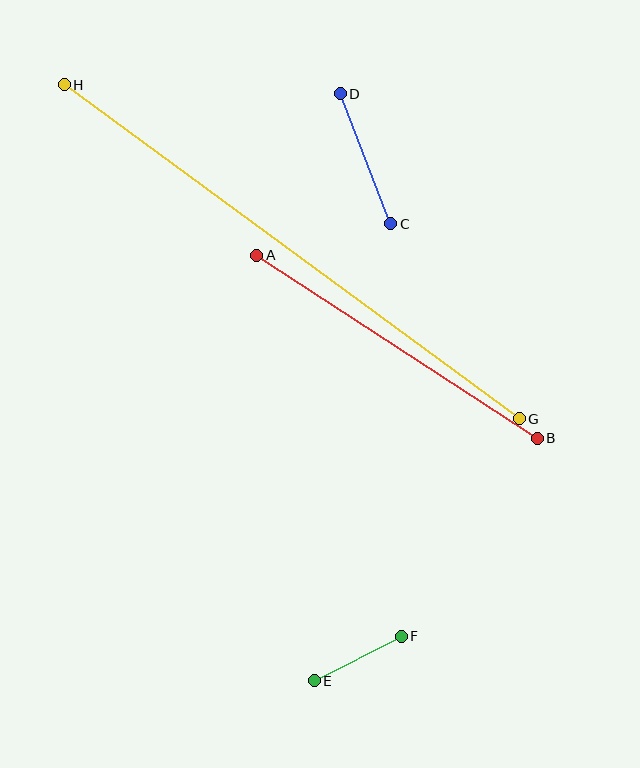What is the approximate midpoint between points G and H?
The midpoint is at approximately (292, 252) pixels.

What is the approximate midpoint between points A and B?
The midpoint is at approximately (397, 347) pixels.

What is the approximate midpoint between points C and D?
The midpoint is at approximately (365, 159) pixels.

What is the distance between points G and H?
The distance is approximately 565 pixels.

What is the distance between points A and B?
The distance is approximately 335 pixels.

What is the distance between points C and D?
The distance is approximately 139 pixels.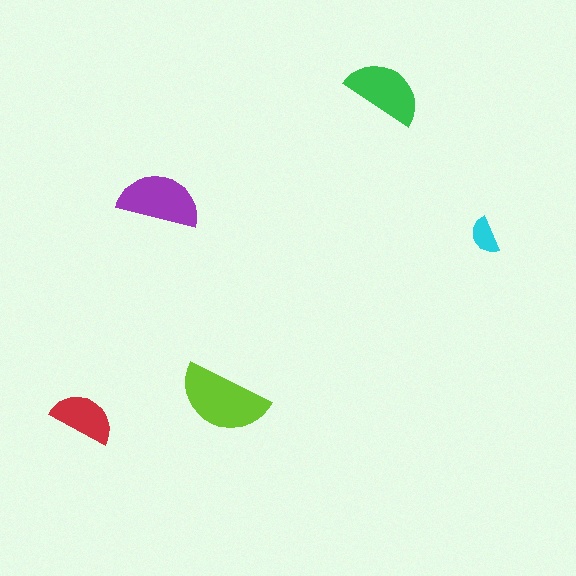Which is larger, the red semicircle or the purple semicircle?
The purple one.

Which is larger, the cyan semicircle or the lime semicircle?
The lime one.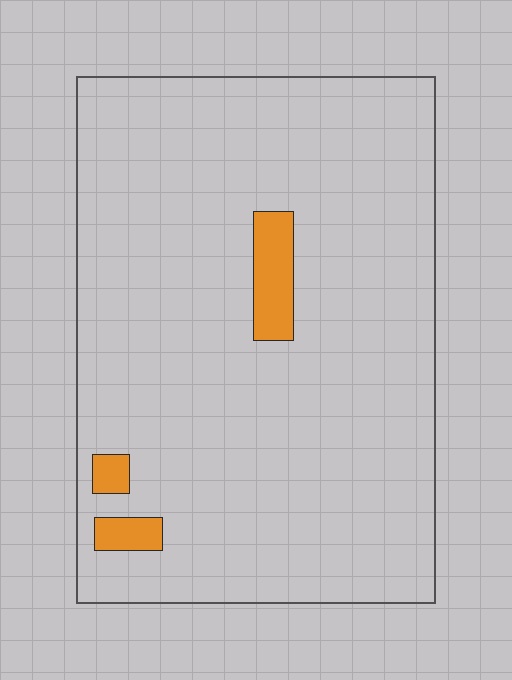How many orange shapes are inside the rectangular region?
3.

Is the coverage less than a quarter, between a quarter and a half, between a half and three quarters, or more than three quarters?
Less than a quarter.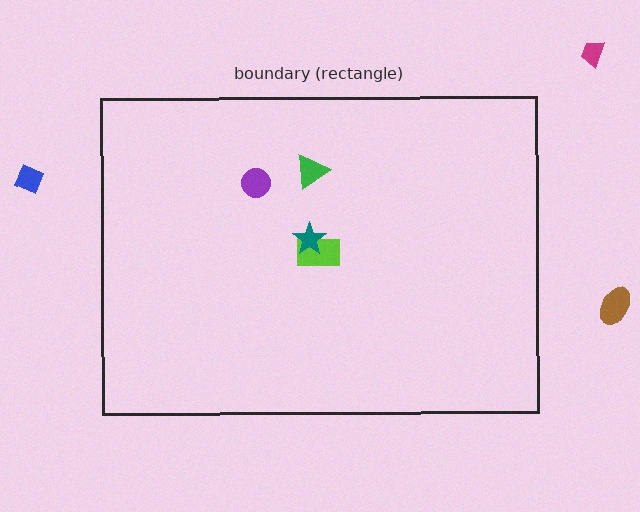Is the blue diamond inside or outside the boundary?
Outside.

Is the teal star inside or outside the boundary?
Inside.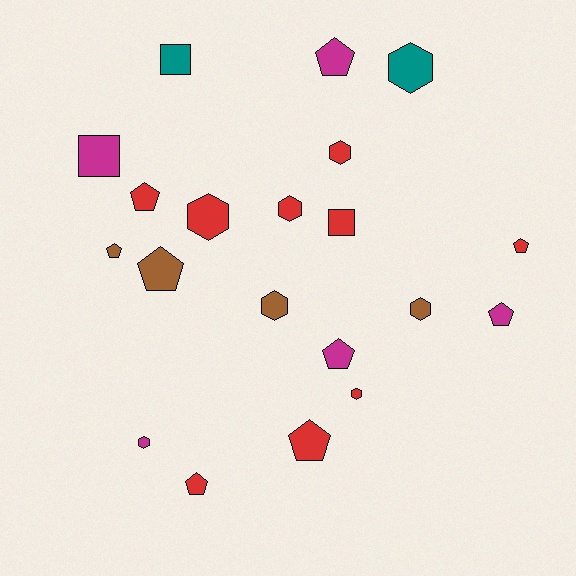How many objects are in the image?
There are 20 objects.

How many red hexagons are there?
There are 4 red hexagons.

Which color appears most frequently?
Red, with 9 objects.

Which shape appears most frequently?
Pentagon, with 9 objects.